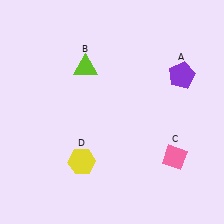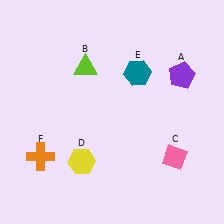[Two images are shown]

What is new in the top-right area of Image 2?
A teal hexagon (E) was added in the top-right area of Image 2.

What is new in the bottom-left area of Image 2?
An orange cross (F) was added in the bottom-left area of Image 2.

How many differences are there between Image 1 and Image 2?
There are 2 differences between the two images.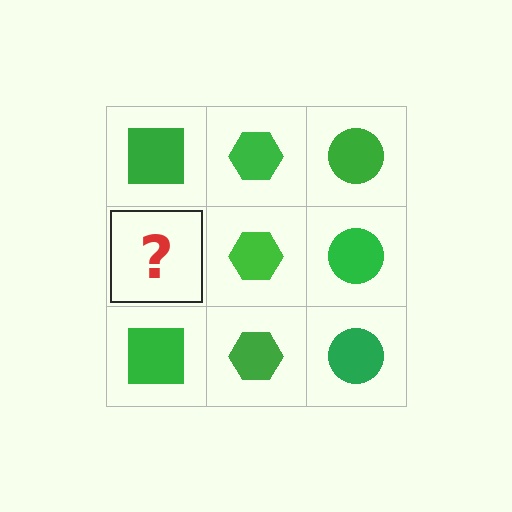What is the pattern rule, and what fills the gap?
The rule is that each column has a consistent shape. The gap should be filled with a green square.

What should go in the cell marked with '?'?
The missing cell should contain a green square.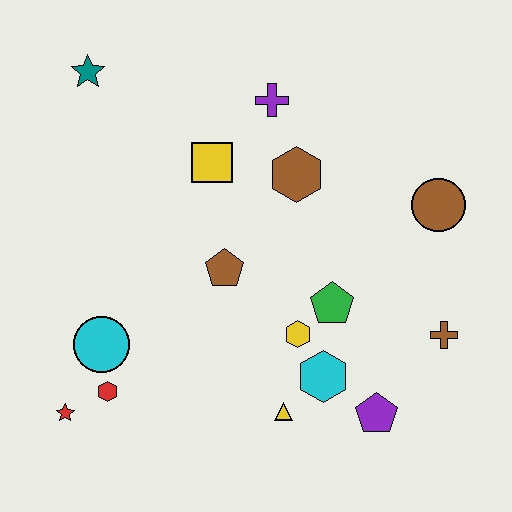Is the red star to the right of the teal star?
No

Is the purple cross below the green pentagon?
No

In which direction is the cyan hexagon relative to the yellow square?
The cyan hexagon is below the yellow square.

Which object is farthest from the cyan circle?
The brown circle is farthest from the cyan circle.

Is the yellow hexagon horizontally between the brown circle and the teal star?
Yes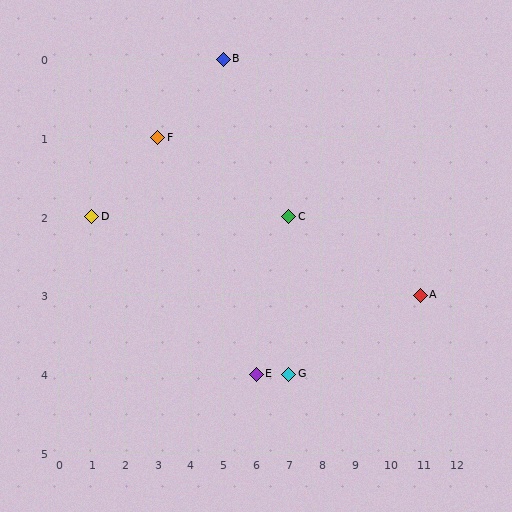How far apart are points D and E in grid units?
Points D and E are 5 columns and 2 rows apart (about 5.4 grid units diagonally).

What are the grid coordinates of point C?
Point C is at grid coordinates (7, 2).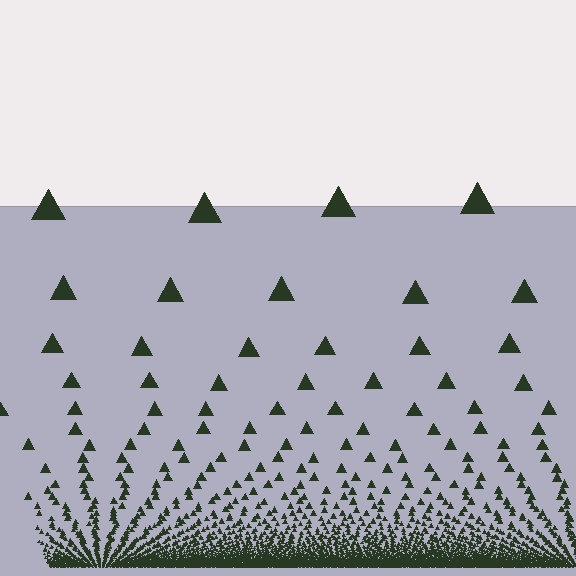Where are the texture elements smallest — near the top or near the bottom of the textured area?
Near the bottom.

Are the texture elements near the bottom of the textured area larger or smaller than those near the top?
Smaller. The gradient is inverted — elements near the bottom are smaller and denser.